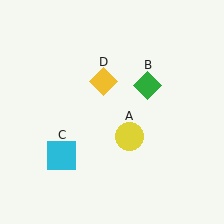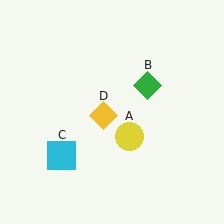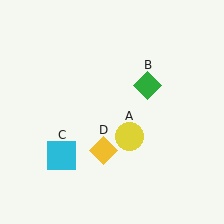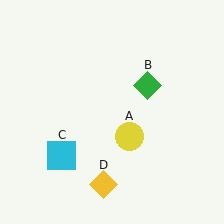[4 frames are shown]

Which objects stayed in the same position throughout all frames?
Yellow circle (object A) and green diamond (object B) and cyan square (object C) remained stationary.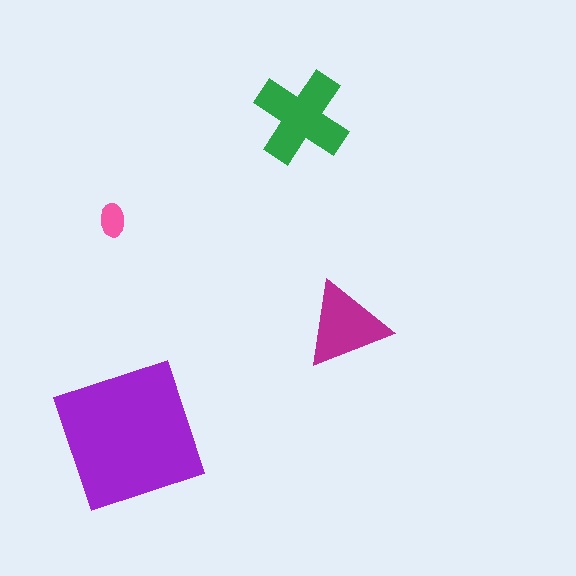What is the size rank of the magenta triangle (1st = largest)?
3rd.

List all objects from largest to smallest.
The purple square, the green cross, the magenta triangle, the pink ellipse.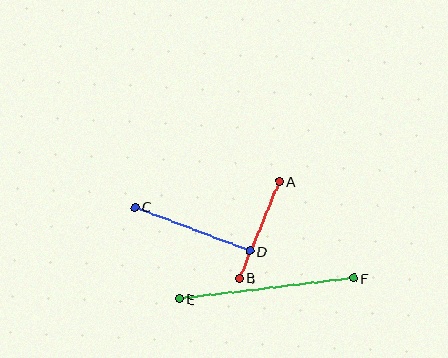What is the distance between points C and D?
The distance is approximately 123 pixels.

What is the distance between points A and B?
The distance is approximately 105 pixels.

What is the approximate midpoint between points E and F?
The midpoint is at approximately (267, 289) pixels.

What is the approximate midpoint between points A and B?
The midpoint is at approximately (260, 230) pixels.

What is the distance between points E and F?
The distance is approximately 175 pixels.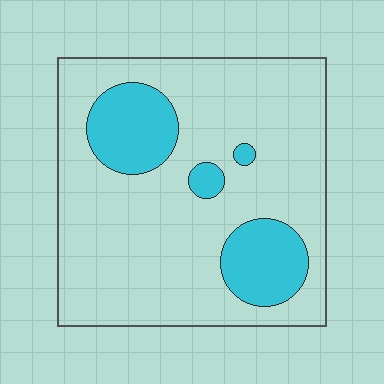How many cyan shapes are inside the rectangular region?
4.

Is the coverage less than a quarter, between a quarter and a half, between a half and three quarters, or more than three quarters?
Less than a quarter.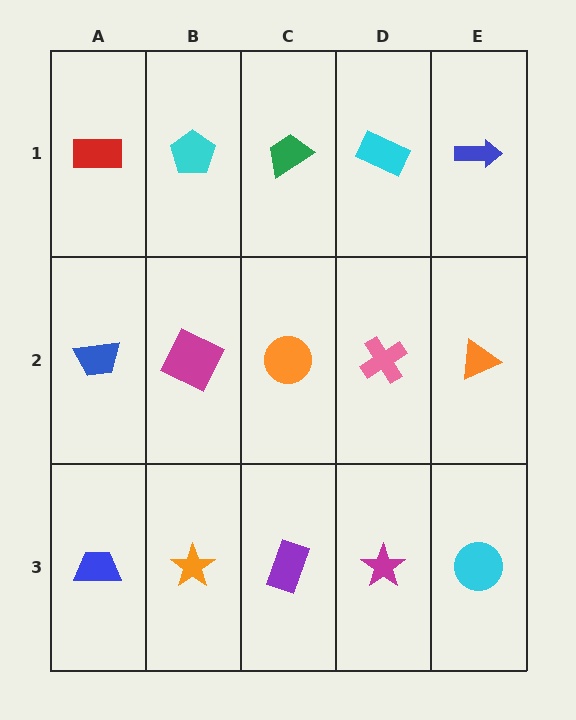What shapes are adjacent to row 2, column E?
A blue arrow (row 1, column E), a cyan circle (row 3, column E), a pink cross (row 2, column D).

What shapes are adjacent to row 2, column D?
A cyan rectangle (row 1, column D), a magenta star (row 3, column D), an orange circle (row 2, column C), an orange triangle (row 2, column E).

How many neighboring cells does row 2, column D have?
4.